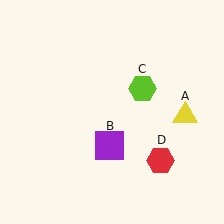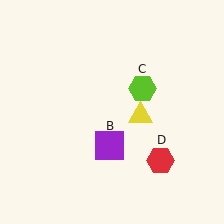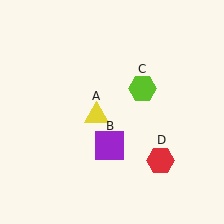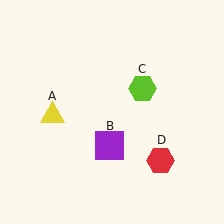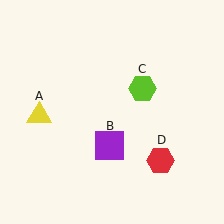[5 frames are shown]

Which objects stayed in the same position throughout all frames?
Purple square (object B) and lime hexagon (object C) and red hexagon (object D) remained stationary.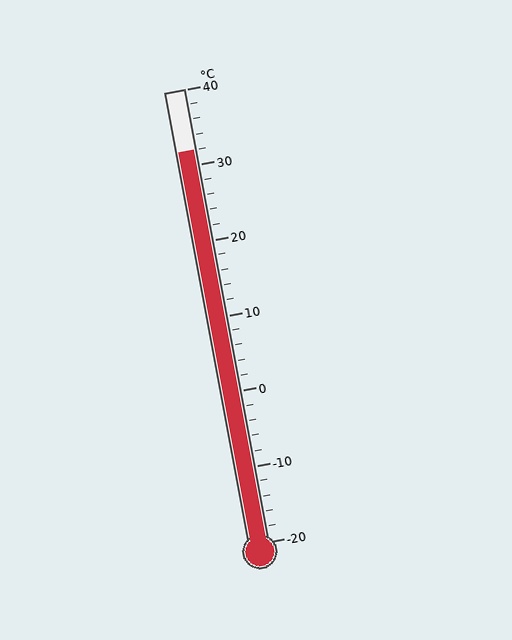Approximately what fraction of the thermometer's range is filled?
The thermometer is filled to approximately 85% of its range.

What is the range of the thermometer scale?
The thermometer scale ranges from -20°C to 40°C.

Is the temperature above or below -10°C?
The temperature is above -10°C.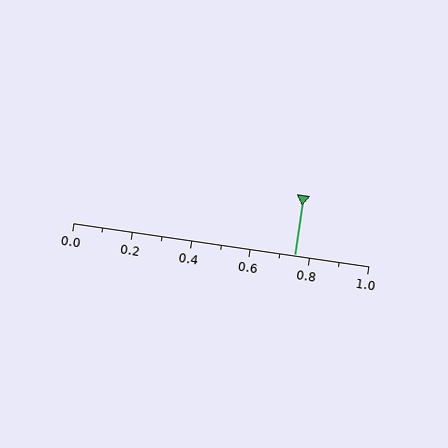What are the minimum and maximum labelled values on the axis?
The axis runs from 0.0 to 1.0.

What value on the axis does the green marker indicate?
The marker indicates approximately 0.75.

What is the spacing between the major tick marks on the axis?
The major ticks are spaced 0.2 apart.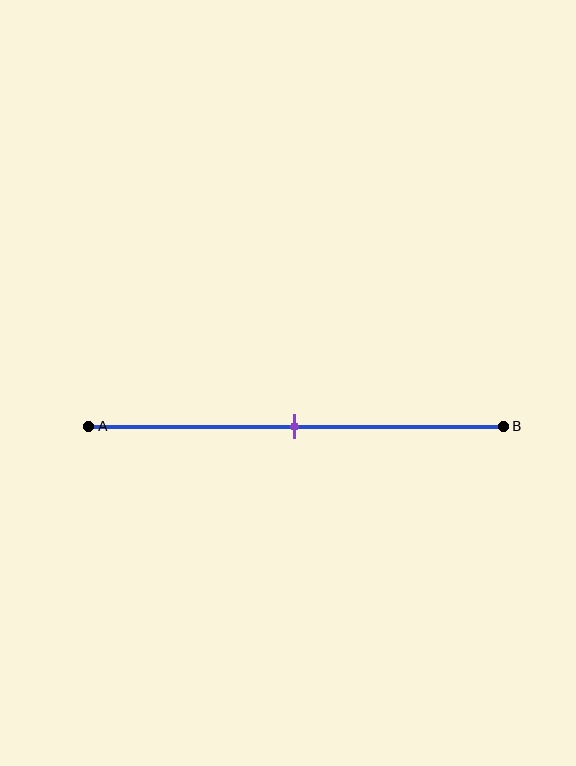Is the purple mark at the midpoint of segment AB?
Yes, the mark is approximately at the midpoint.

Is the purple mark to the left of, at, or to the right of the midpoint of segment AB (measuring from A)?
The purple mark is approximately at the midpoint of segment AB.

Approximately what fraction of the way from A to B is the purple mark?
The purple mark is approximately 50% of the way from A to B.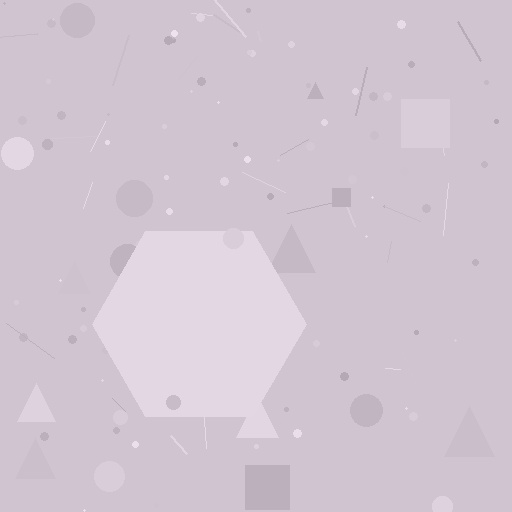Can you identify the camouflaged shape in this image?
The camouflaged shape is a hexagon.